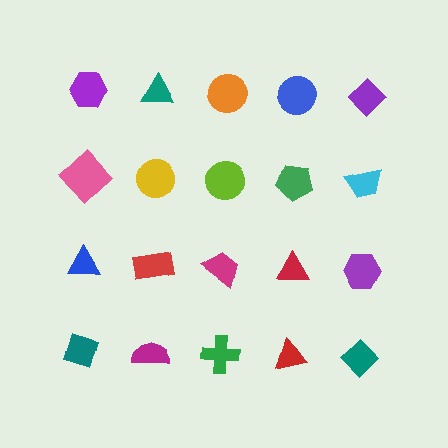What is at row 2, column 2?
A yellow circle.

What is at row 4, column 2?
A magenta semicircle.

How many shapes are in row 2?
5 shapes.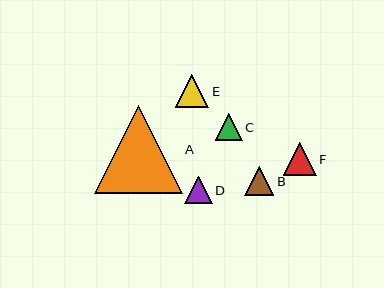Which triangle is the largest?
Triangle A is the largest with a size of approximately 88 pixels.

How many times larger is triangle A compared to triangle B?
Triangle A is approximately 3.0 times the size of triangle B.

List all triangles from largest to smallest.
From largest to smallest: A, E, F, B, D, C.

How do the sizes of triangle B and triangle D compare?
Triangle B and triangle D are approximately the same size.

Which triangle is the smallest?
Triangle C is the smallest with a size of approximately 27 pixels.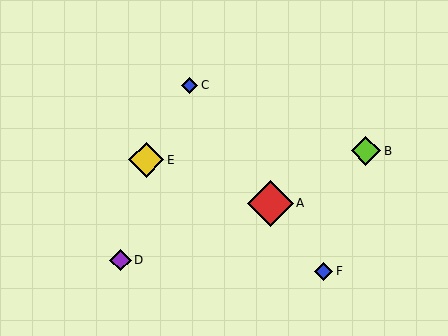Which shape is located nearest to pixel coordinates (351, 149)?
The lime diamond (labeled B) at (366, 151) is nearest to that location.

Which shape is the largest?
The red diamond (labeled A) is the largest.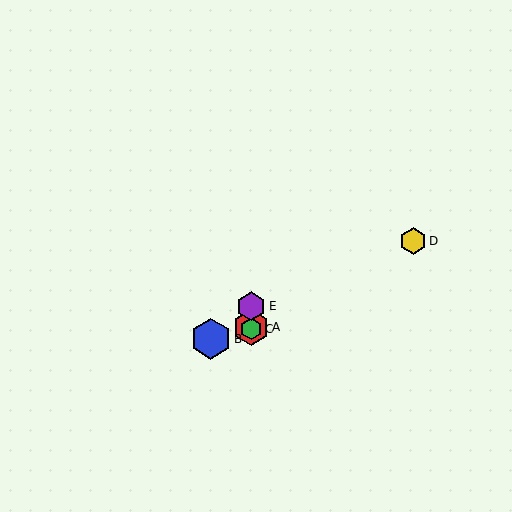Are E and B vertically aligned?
No, E is at x≈251 and B is at x≈211.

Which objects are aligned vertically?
Objects A, C, E are aligned vertically.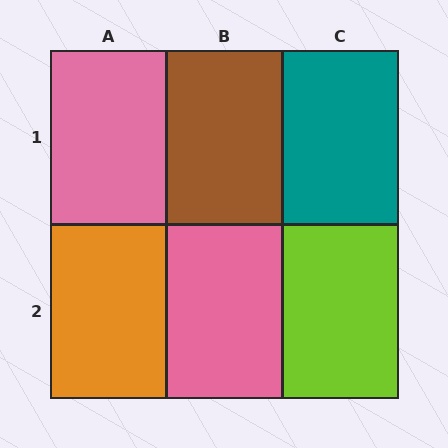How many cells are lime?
1 cell is lime.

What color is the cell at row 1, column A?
Pink.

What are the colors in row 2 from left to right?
Orange, pink, lime.